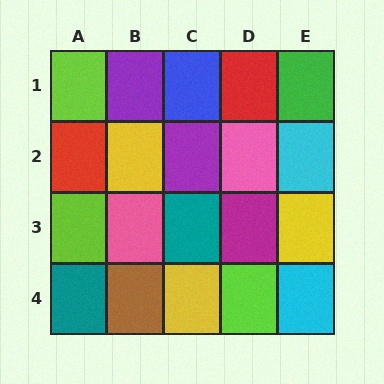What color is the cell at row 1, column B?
Purple.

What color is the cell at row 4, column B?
Brown.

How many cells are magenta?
1 cell is magenta.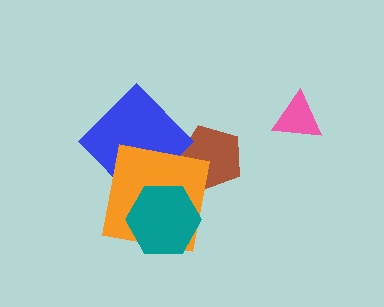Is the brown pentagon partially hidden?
Yes, it is partially covered by another shape.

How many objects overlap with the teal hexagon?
1 object overlaps with the teal hexagon.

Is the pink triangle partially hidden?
No, no other shape covers it.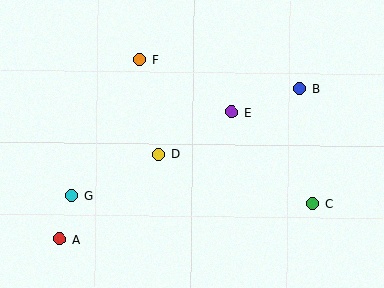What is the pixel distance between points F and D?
The distance between F and D is 97 pixels.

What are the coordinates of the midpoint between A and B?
The midpoint between A and B is at (180, 164).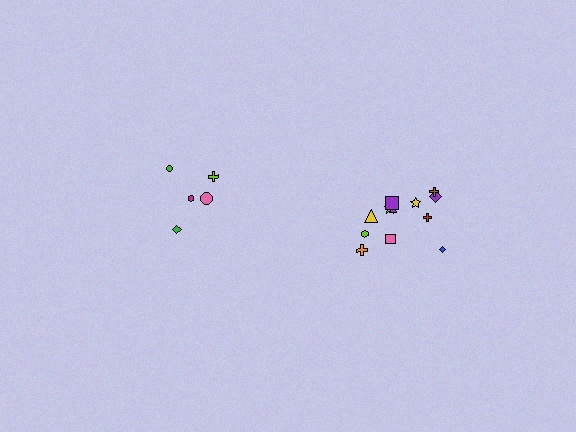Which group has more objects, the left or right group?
The right group.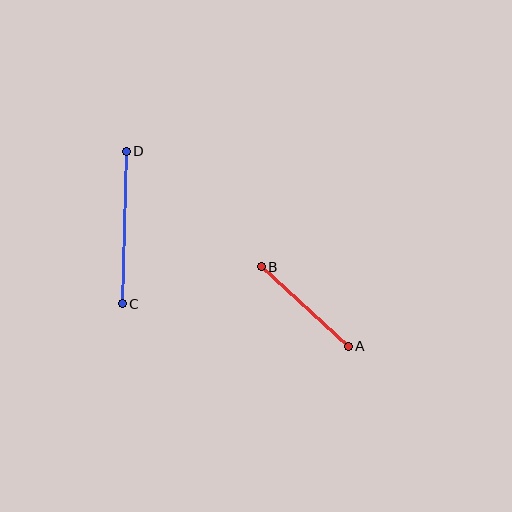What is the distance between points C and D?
The distance is approximately 152 pixels.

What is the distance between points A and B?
The distance is approximately 118 pixels.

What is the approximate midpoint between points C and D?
The midpoint is at approximately (124, 227) pixels.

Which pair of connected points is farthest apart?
Points C and D are farthest apart.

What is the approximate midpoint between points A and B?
The midpoint is at approximately (305, 306) pixels.